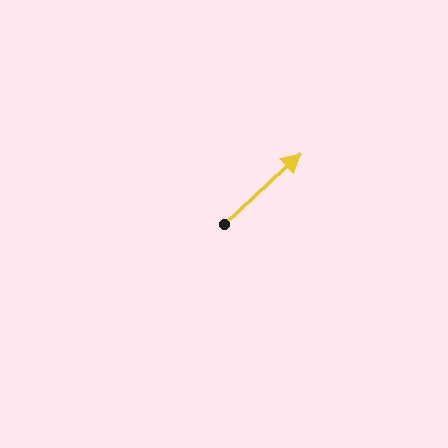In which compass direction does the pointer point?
Northeast.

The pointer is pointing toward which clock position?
Roughly 2 o'clock.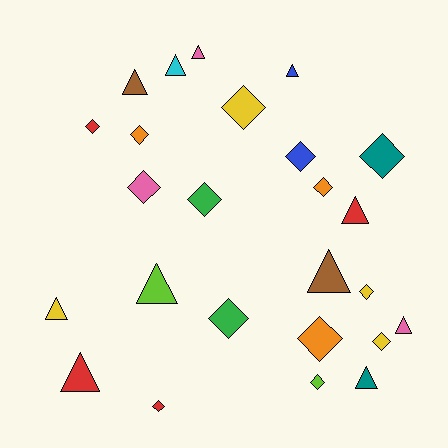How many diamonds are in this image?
There are 14 diamonds.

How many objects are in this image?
There are 25 objects.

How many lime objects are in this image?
There are 2 lime objects.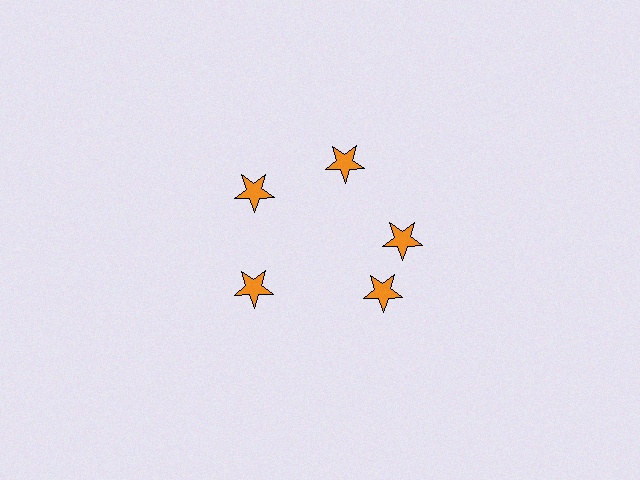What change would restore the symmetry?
The symmetry would be restored by rotating it back into even spacing with its neighbors so that all 5 stars sit at equal angles and equal distance from the center.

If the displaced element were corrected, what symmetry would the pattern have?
It would have 5-fold rotational symmetry — the pattern would map onto itself every 72 degrees.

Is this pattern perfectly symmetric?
No. The 5 orange stars are arranged in a ring, but one element near the 5 o'clock position is rotated out of alignment along the ring, breaking the 5-fold rotational symmetry.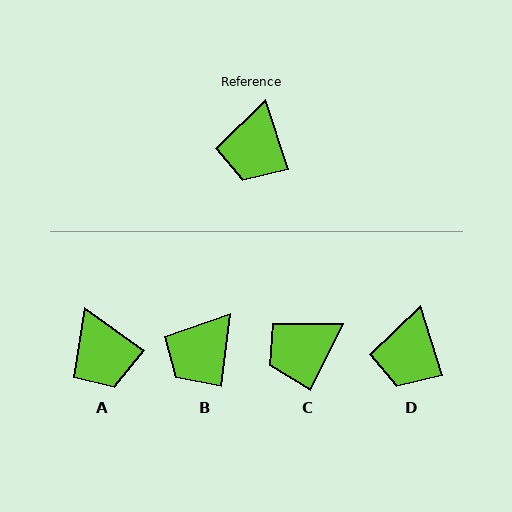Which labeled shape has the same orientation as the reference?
D.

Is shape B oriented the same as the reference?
No, it is off by about 25 degrees.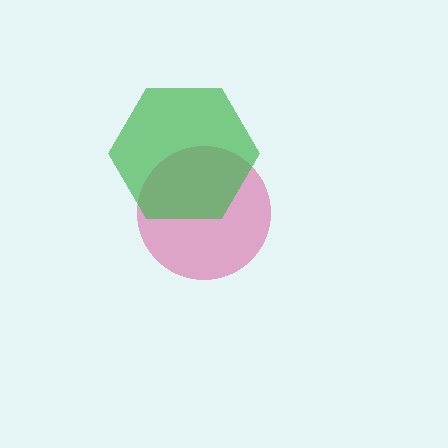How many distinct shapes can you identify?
There are 2 distinct shapes: a pink circle, a green hexagon.